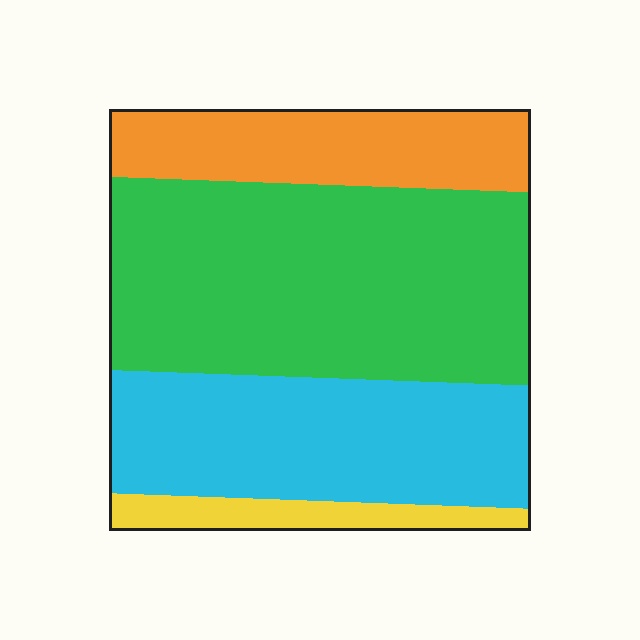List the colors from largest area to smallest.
From largest to smallest: green, cyan, orange, yellow.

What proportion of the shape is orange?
Orange takes up about one sixth (1/6) of the shape.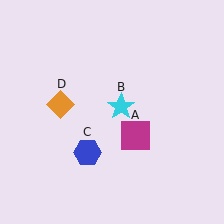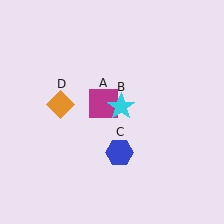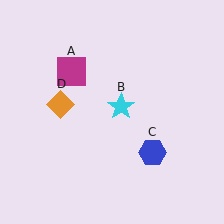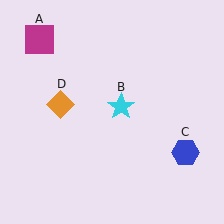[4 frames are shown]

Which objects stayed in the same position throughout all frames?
Cyan star (object B) and orange diamond (object D) remained stationary.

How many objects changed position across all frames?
2 objects changed position: magenta square (object A), blue hexagon (object C).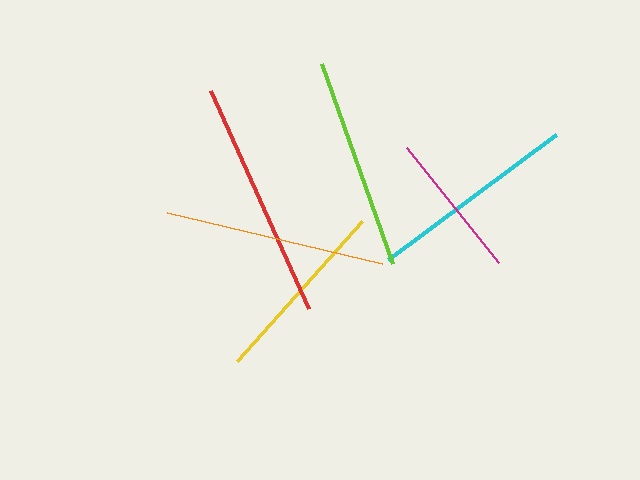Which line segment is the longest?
The red line is the longest at approximately 239 pixels.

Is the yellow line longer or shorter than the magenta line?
The yellow line is longer than the magenta line.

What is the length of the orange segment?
The orange segment is approximately 221 pixels long.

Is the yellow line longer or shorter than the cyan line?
The cyan line is longer than the yellow line.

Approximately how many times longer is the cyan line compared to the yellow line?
The cyan line is approximately 1.1 times the length of the yellow line.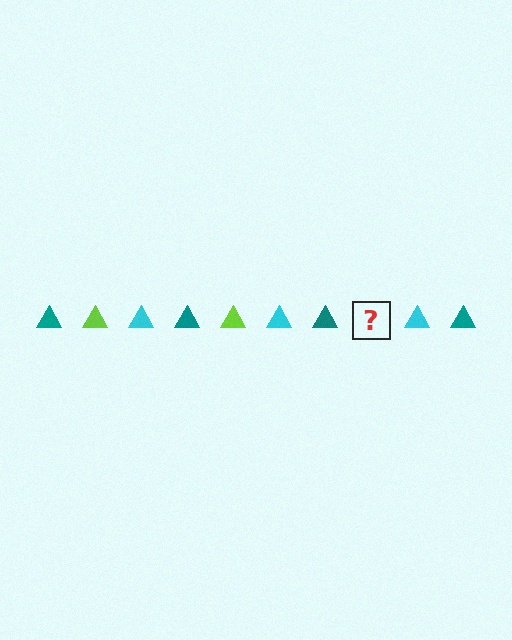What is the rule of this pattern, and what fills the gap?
The rule is that the pattern cycles through teal, lime, cyan triangles. The gap should be filled with a lime triangle.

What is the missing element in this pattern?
The missing element is a lime triangle.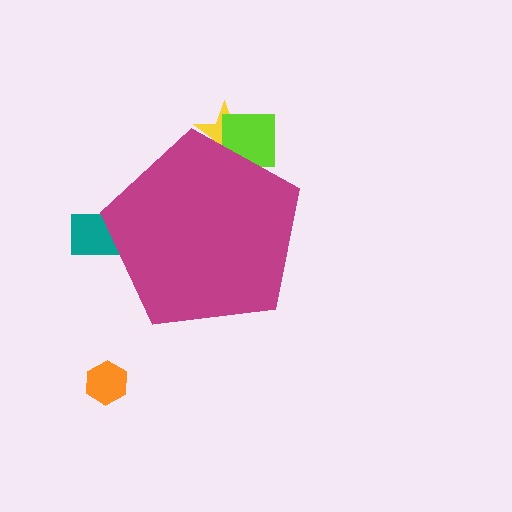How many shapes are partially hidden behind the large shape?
3 shapes are partially hidden.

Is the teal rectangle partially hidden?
Yes, the teal rectangle is partially hidden behind the magenta pentagon.